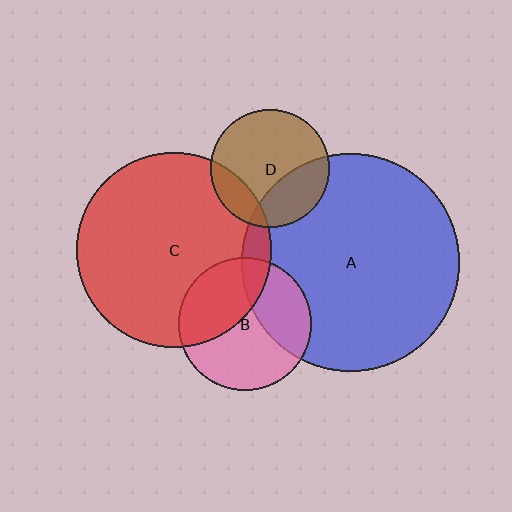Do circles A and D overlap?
Yes.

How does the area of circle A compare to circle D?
Approximately 3.4 times.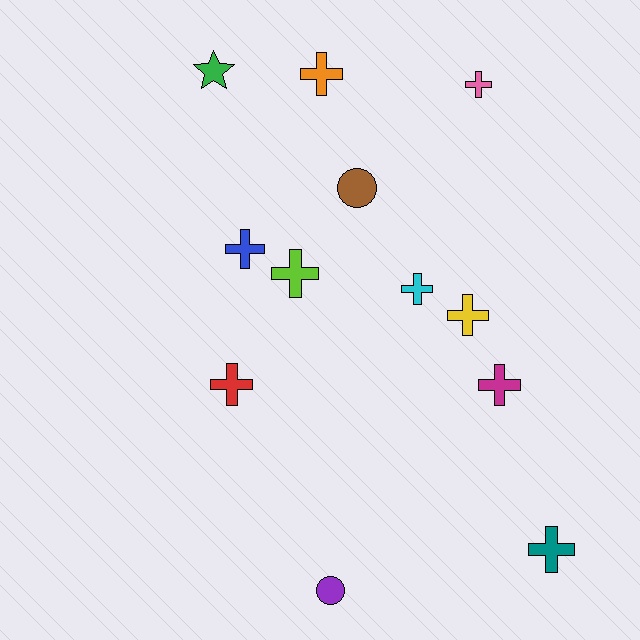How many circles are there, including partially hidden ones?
There are 2 circles.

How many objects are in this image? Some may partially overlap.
There are 12 objects.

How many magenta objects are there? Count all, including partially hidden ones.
There is 1 magenta object.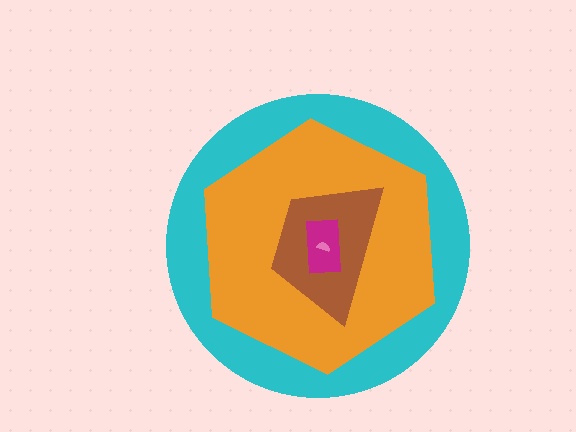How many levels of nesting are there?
5.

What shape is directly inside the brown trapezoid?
The magenta rectangle.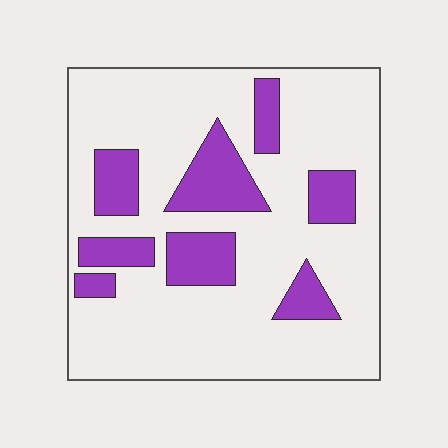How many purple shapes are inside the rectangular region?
8.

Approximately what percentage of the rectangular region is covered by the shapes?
Approximately 20%.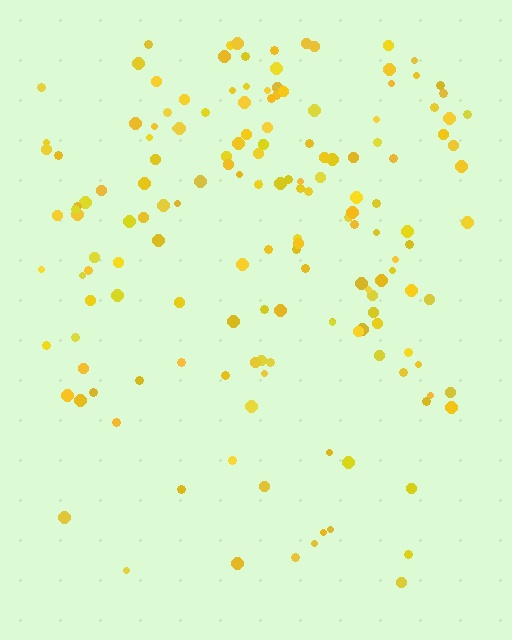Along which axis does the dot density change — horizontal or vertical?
Vertical.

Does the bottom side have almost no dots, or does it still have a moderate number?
Still a moderate number, just noticeably fewer than the top.